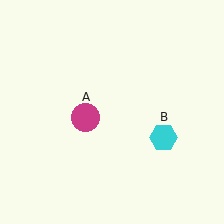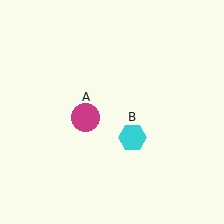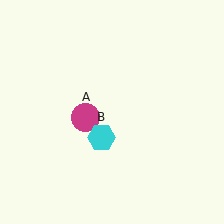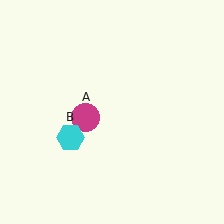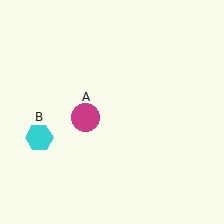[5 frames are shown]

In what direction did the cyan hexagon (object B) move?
The cyan hexagon (object B) moved left.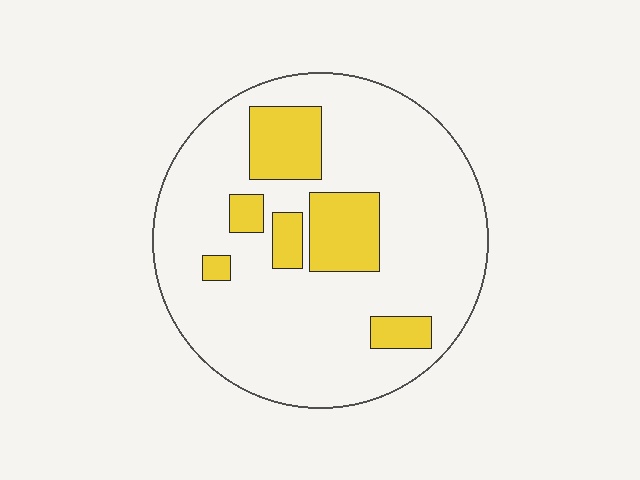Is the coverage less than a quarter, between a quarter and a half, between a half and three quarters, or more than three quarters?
Less than a quarter.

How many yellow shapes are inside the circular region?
6.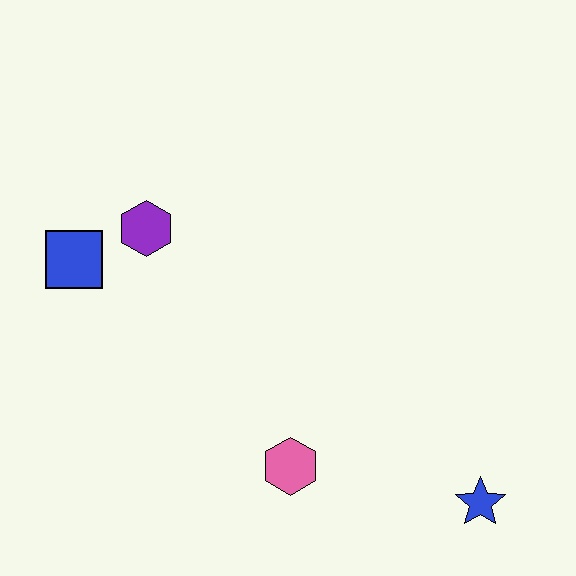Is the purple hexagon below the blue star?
No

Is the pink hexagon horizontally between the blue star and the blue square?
Yes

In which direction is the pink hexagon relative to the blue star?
The pink hexagon is to the left of the blue star.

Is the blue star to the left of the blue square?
No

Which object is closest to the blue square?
The purple hexagon is closest to the blue square.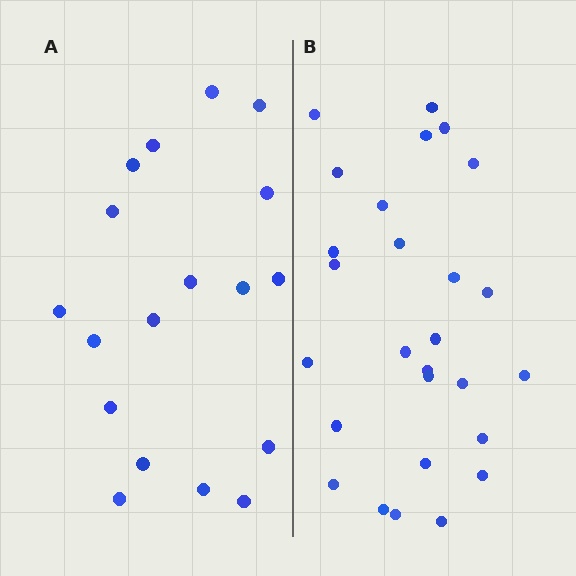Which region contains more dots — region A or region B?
Region B (the right region) has more dots.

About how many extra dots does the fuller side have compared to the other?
Region B has roughly 8 or so more dots than region A.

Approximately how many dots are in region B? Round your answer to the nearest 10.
About 30 dots. (The exact count is 27, which rounds to 30.)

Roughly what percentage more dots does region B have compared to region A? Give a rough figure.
About 50% more.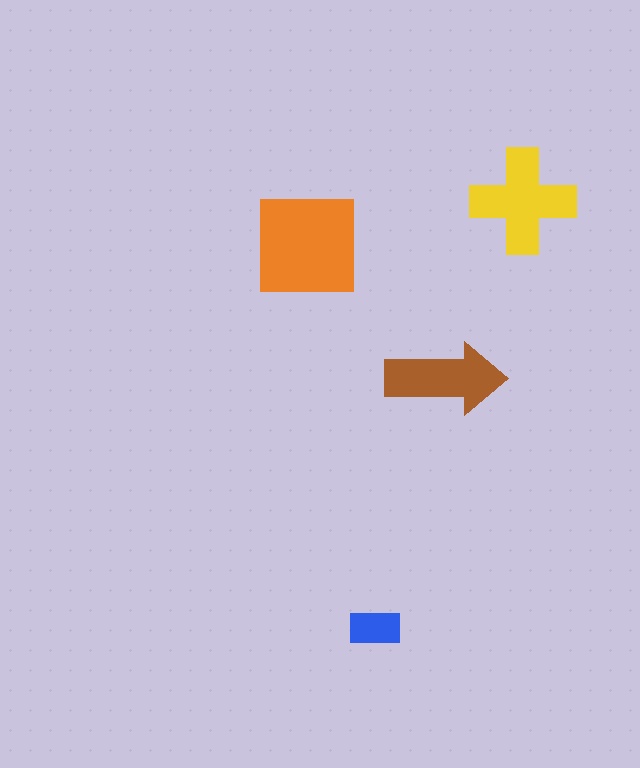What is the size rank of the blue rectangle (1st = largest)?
4th.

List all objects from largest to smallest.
The orange square, the yellow cross, the brown arrow, the blue rectangle.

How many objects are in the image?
There are 4 objects in the image.